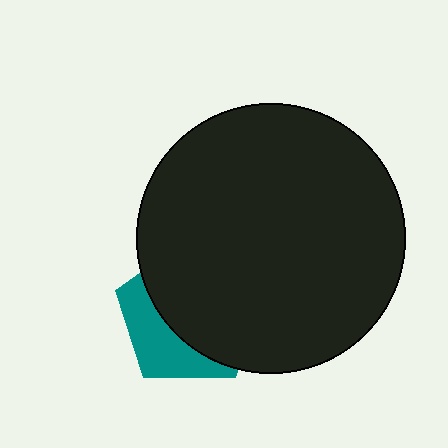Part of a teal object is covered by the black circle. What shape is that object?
It is a pentagon.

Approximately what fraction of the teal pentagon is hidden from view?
Roughly 66% of the teal pentagon is hidden behind the black circle.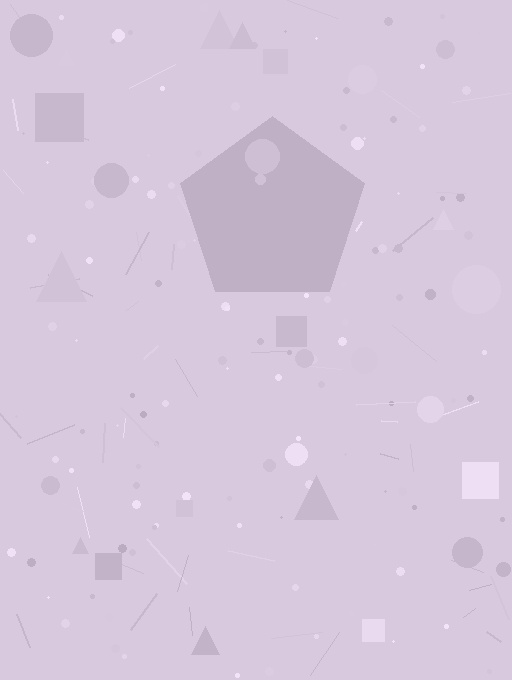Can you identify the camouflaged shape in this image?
The camouflaged shape is a pentagon.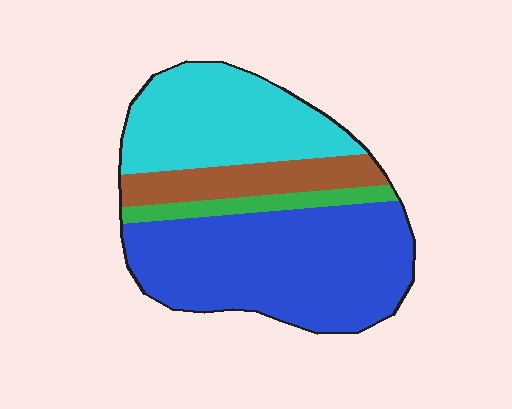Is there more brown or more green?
Brown.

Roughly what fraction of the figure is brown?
Brown takes up about one eighth (1/8) of the figure.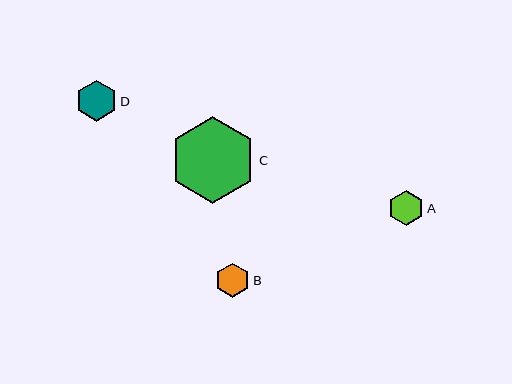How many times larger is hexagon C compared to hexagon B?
Hexagon C is approximately 2.6 times the size of hexagon B.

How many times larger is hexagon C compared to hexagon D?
Hexagon C is approximately 2.1 times the size of hexagon D.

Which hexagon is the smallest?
Hexagon B is the smallest with a size of approximately 34 pixels.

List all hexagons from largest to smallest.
From largest to smallest: C, D, A, B.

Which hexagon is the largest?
Hexagon C is the largest with a size of approximately 87 pixels.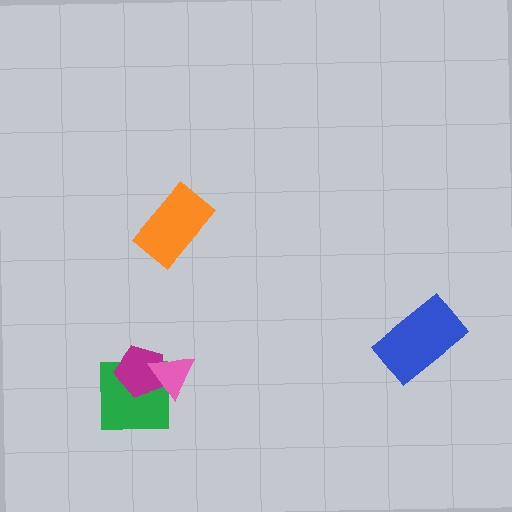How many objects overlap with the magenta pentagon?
2 objects overlap with the magenta pentagon.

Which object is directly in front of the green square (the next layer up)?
The magenta pentagon is directly in front of the green square.